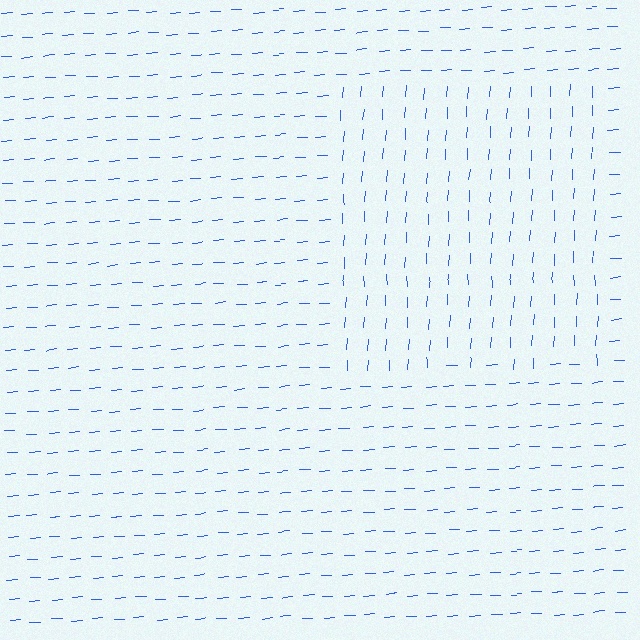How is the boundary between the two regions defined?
The boundary is defined purely by a change in line orientation (approximately 82 degrees difference). All lines are the same color and thickness.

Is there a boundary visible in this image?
Yes, there is a texture boundary formed by a change in line orientation.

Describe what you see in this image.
The image is filled with small blue line segments. A rectangle region in the image has lines oriented differently from the surrounding lines, creating a visible texture boundary.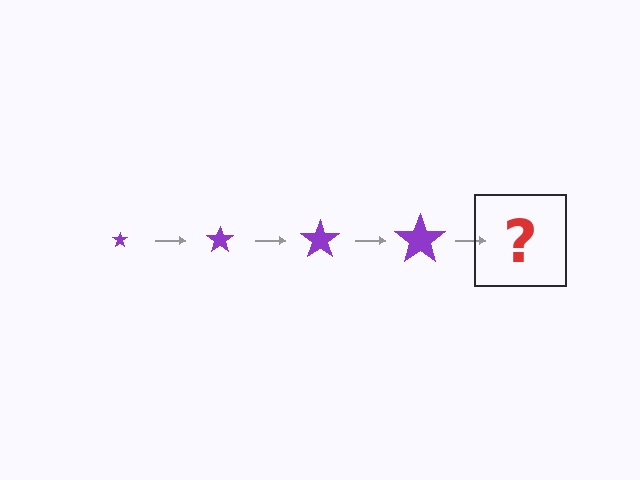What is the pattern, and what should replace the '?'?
The pattern is that the star gets progressively larger each step. The '?' should be a purple star, larger than the previous one.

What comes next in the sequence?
The next element should be a purple star, larger than the previous one.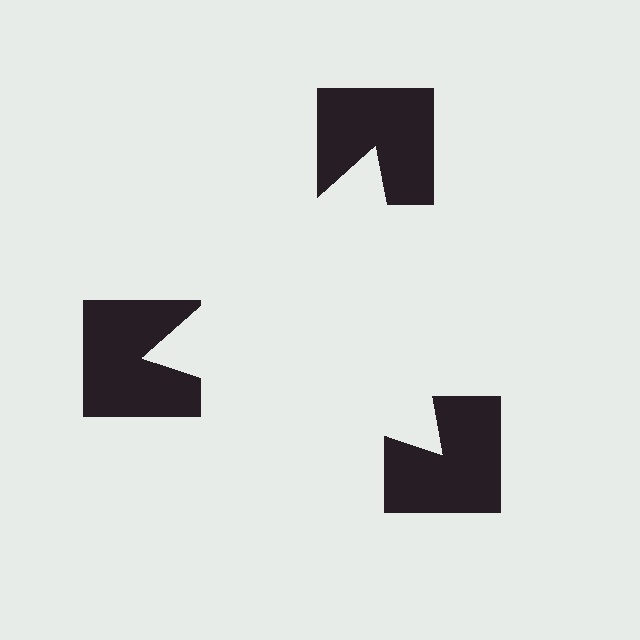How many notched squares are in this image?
There are 3 — one at each vertex of the illusory triangle.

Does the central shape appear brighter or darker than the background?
It typically appears slightly brighter than the background, even though no actual brightness change is drawn.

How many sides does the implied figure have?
3 sides.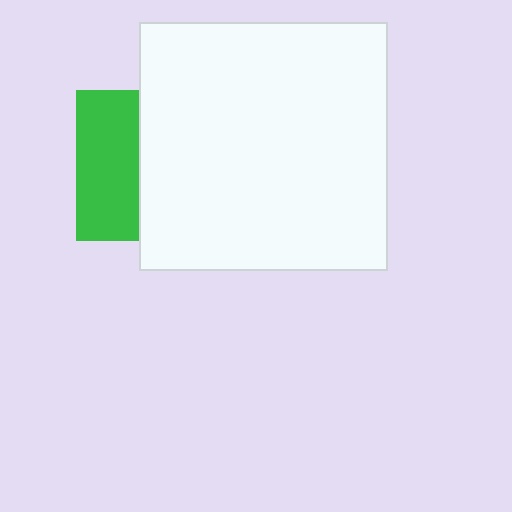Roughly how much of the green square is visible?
A small part of it is visible (roughly 42%).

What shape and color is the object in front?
The object in front is a white square.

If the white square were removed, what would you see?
You would see the complete green square.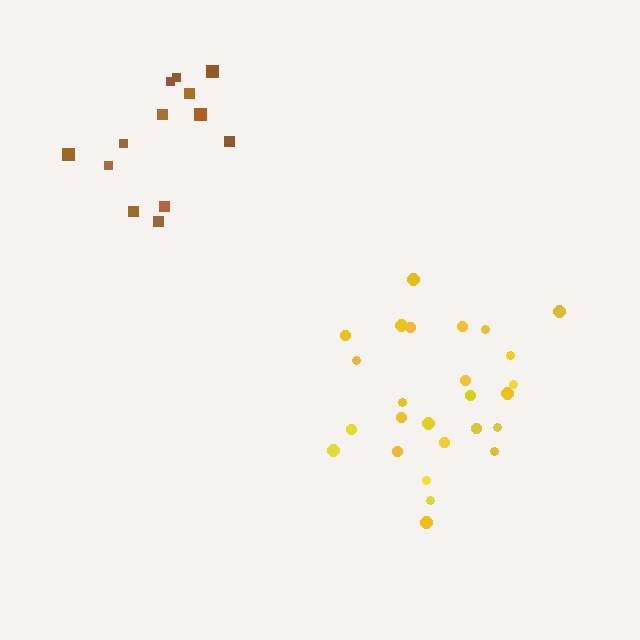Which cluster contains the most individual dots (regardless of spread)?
Yellow (26).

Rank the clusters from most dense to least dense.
yellow, brown.